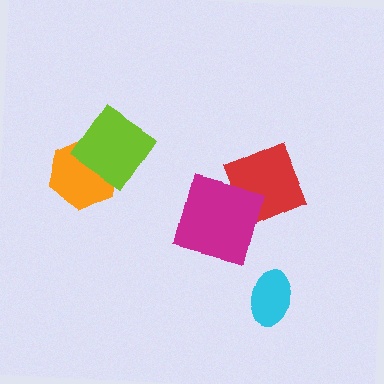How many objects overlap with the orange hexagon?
1 object overlaps with the orange hexagon.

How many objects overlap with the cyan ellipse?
0 objects overlap with the cyan ellipse.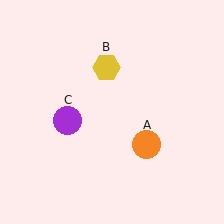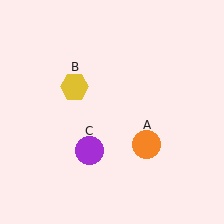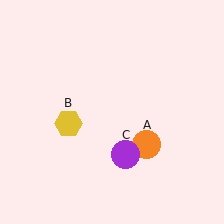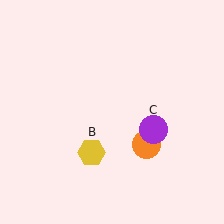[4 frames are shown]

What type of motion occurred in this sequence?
The yellow hexagon (object B), purple circle (object C) rotated counterclockwise around the center of the scene.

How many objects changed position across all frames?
2 objects changed position: yellow hexagon (object B), purple circle (object C).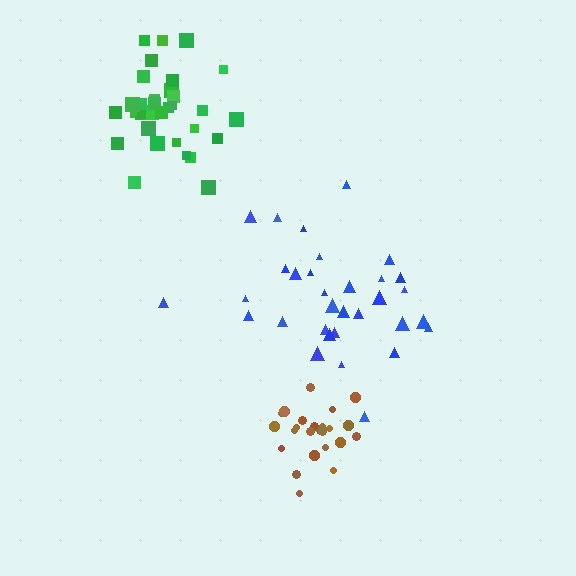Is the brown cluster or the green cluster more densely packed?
Brown.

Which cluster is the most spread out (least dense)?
Blue.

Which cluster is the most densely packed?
Brown.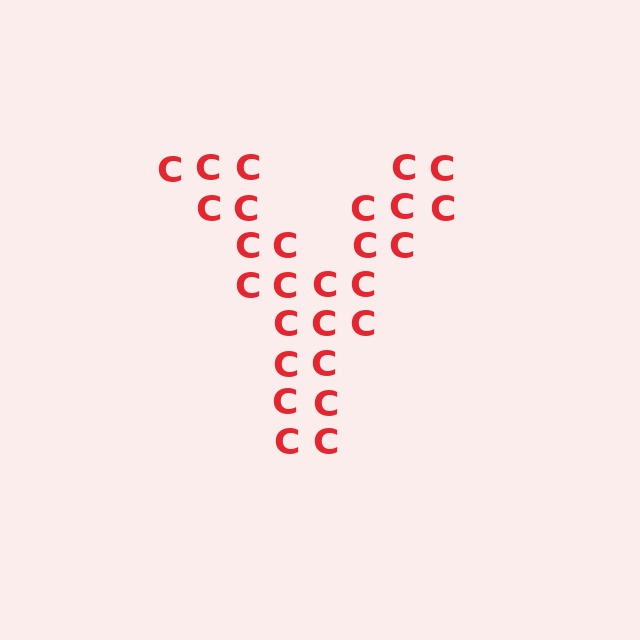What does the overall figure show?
The overall figure shows the letter Y.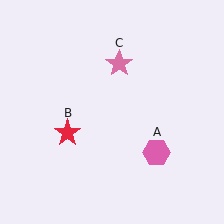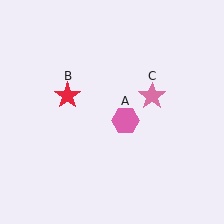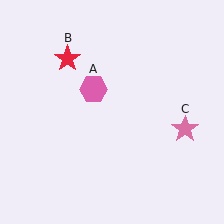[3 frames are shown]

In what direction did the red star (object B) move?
The red star (object B) moved up.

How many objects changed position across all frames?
3 objects changed position: pink hexagon (object A), red star (object B), pink star (object C).